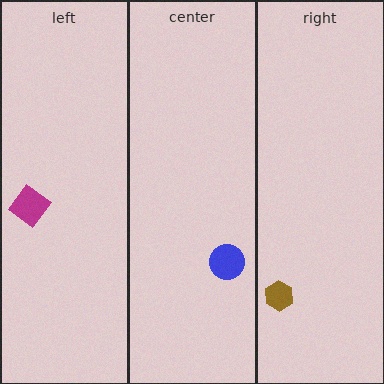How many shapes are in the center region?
1.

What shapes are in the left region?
The magenta diamond.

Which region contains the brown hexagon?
The right region.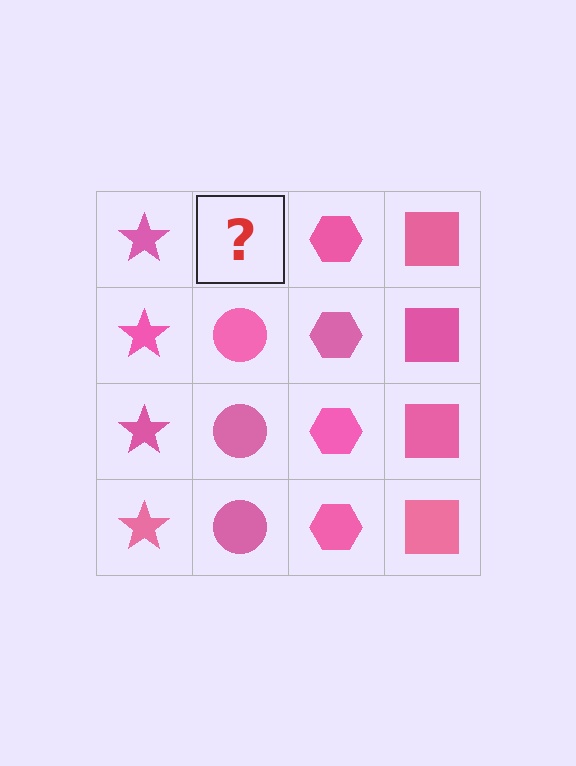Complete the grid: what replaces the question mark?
The question mark should be replaced with a pink circle.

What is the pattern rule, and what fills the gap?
The rule is that each column has a consistent shape. The gap should be filled with a pink circle.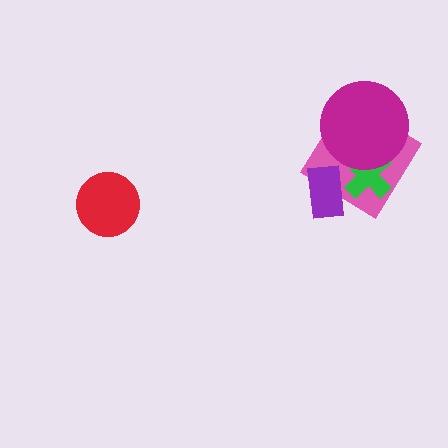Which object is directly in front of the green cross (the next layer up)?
The magenta circle is directly in front of the green cross.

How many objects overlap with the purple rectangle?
2 objects overlap with the purple rectangle.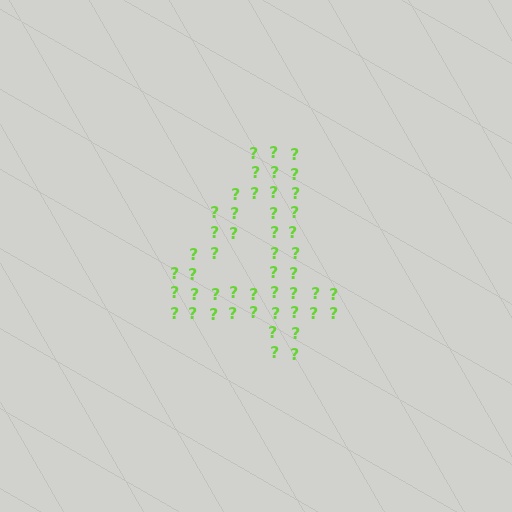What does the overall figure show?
The overall figure shows the digit 4.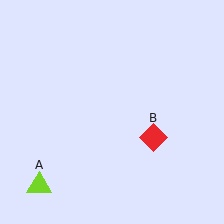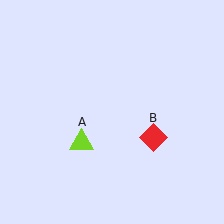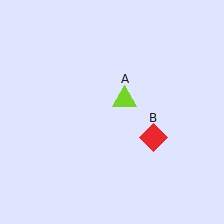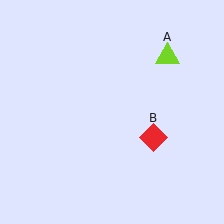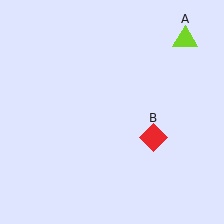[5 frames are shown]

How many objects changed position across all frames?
1 object changed position: lime triangle (object A).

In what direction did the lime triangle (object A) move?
The lime triangle (object A) moved up and to the right.